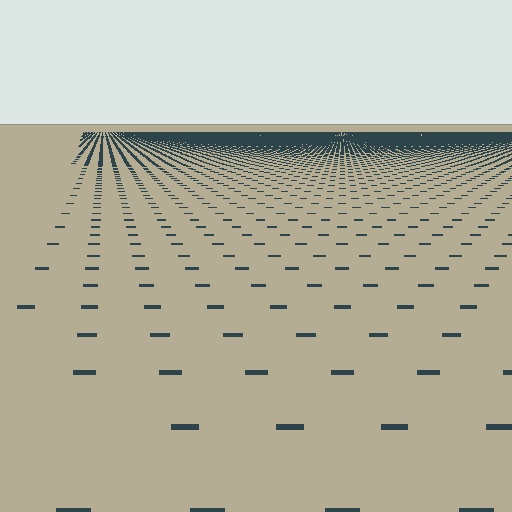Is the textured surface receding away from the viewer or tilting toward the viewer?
The surface is receding away from the viewer. Texture elements get smaller and denser toward the top.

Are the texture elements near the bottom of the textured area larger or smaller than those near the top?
Larger. Near the bottom, elements are closer to the viewer and appear at a bigger on-screen size.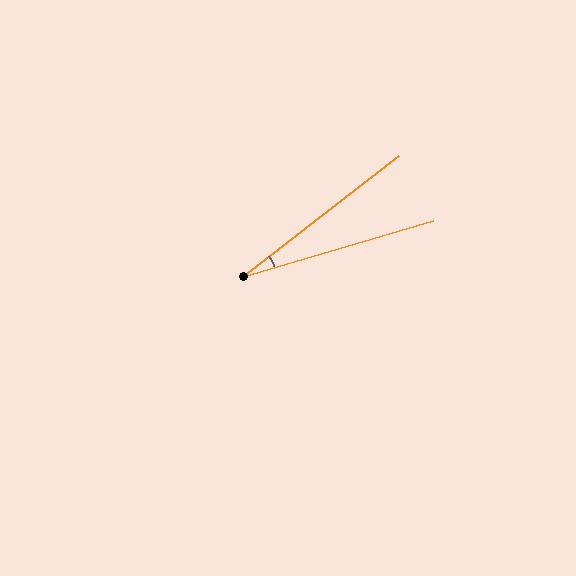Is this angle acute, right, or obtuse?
It is acute.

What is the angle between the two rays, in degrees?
Approximately 21 degrees.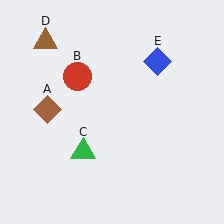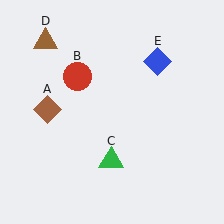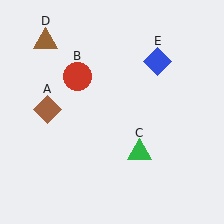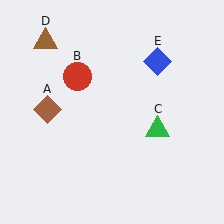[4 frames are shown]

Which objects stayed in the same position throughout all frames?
Brown diamond (object A) and red circle (object B) and brown triangle (object D) and blue diamond (object E) remained stationary.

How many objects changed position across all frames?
1 object changed position: green triangle (object C).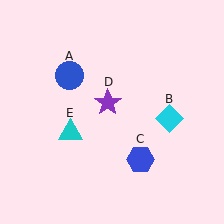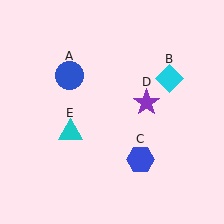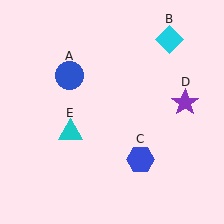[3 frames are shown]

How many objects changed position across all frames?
2 objects changed position: cyan diamond (object B), purple star (object D).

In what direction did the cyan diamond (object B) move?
The cyan diamond (object B) moved up.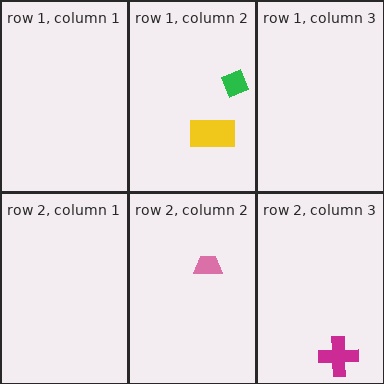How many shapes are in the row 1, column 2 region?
2.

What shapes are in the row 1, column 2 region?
The green diamond, the yellow rectangle.